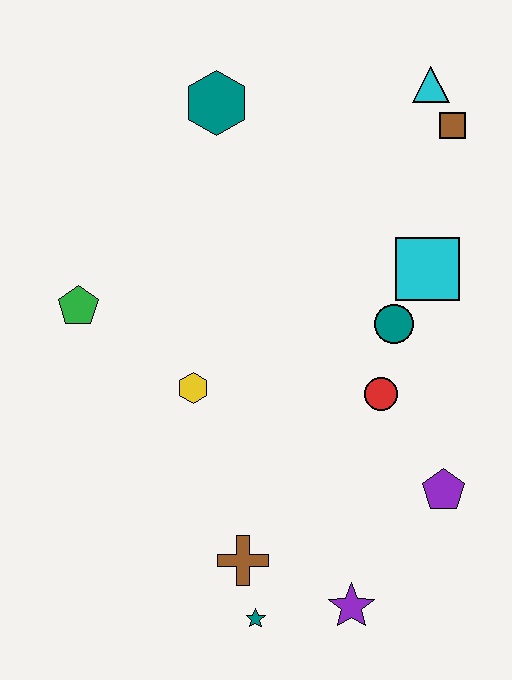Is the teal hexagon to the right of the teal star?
No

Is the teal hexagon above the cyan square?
Yes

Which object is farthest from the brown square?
The teal star is farthest from the brown square.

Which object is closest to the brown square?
The cyan triangle is closest to the brown square.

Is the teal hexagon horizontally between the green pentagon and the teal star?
Yes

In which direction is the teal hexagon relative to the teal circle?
The teal hexagon is above the teal circle.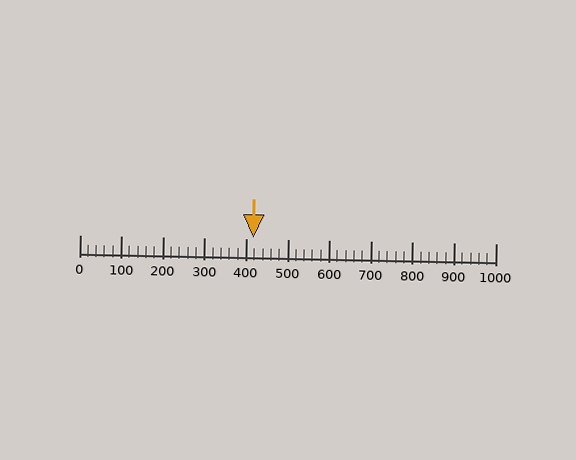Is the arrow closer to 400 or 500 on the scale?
The arrow is closer to 400.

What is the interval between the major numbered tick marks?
The major tick marks are spaced 100 units apart.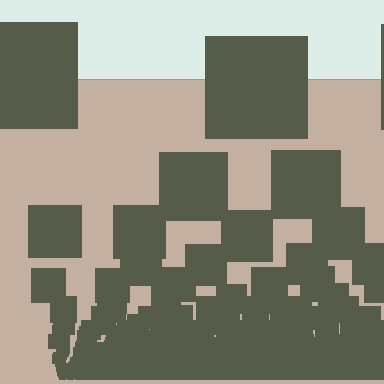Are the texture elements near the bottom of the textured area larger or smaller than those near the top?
Smaller. The gradient is inverted — elements near the bottom are smaller and denser.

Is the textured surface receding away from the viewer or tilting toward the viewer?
The surface appears to tilt toward the viewer. Texture elements get larger and sparser toward the top.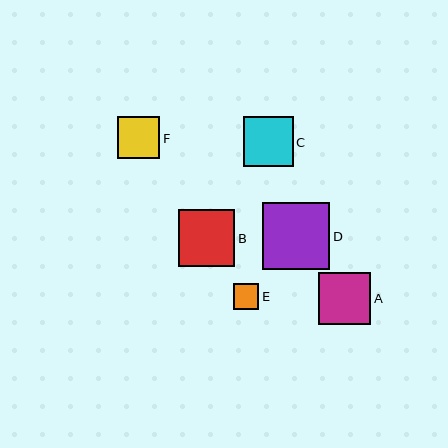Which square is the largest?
Square D is the largest with a size of approximately 67 pixels.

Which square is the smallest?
Square E is the smallest with a size of approximately 26 pixels.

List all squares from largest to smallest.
From largest to smallest: D, B, A, C, F, E.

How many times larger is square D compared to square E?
Square D is approximately 2.6 times the size of square E.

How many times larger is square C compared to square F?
Square C is approximately 1.2 times the size of square F.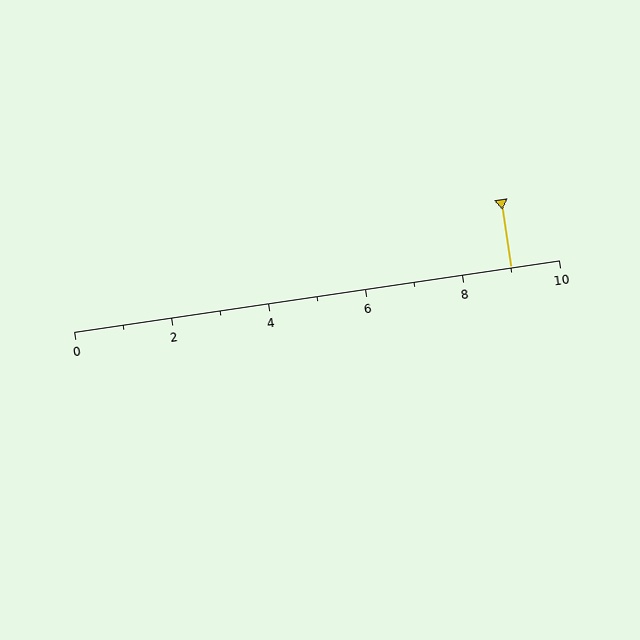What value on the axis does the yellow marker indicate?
The marker indicates approximately 9.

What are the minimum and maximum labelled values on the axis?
The axis runs from 0 to 10.